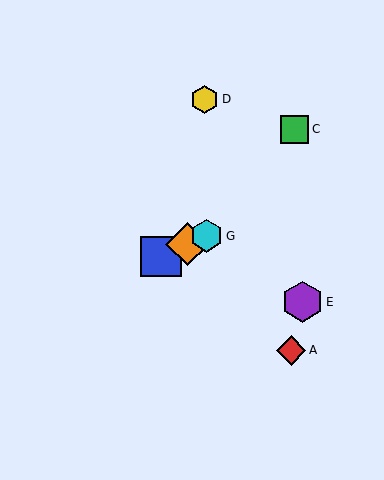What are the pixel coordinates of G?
Object G is at (206, 236).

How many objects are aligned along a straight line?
3 objects (B, F, G) are aligned along a straight line.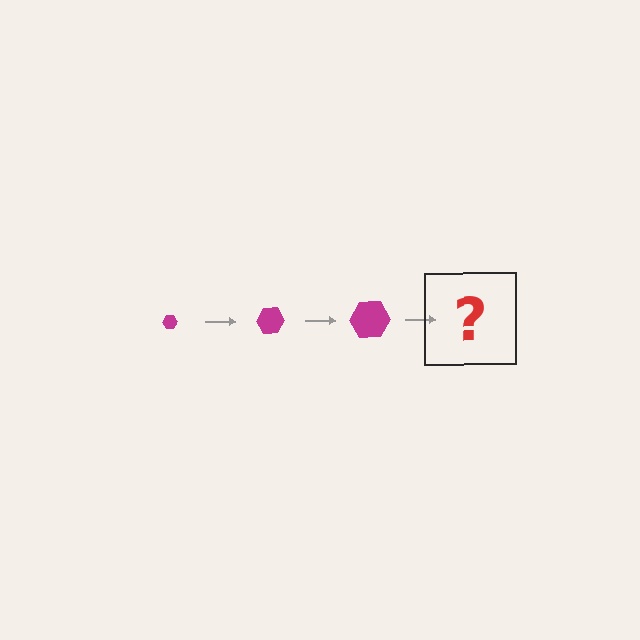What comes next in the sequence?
The next element should be a magenta hexagon, larger than the previous one.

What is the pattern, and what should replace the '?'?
The pattern is that the hexagon gets progressively larger each step. The '?' should be a magenta hexagon, larger than the previous one.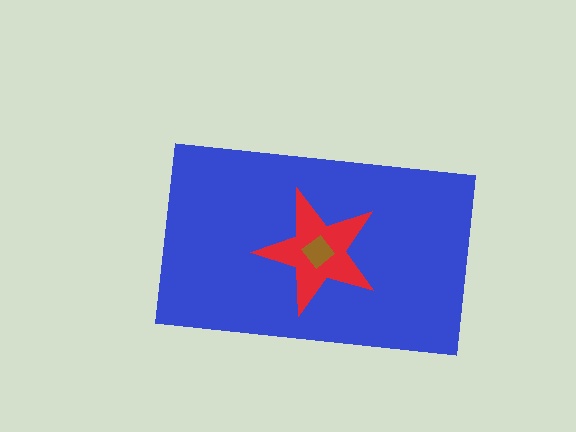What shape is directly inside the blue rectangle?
The red star.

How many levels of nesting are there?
3.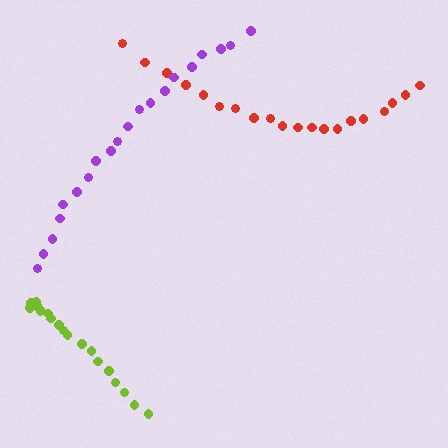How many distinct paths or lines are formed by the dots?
There are 3 distinct paths.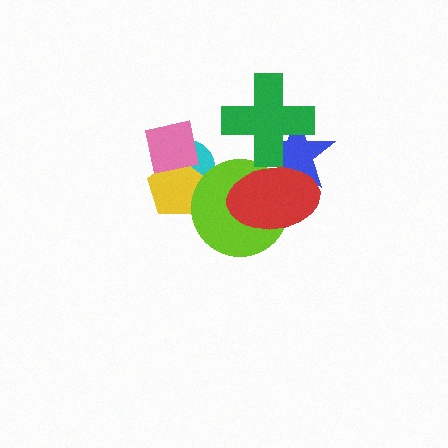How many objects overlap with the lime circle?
4 objects overlap with the lime circle.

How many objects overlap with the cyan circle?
3 objects overlap with the cyan circle.